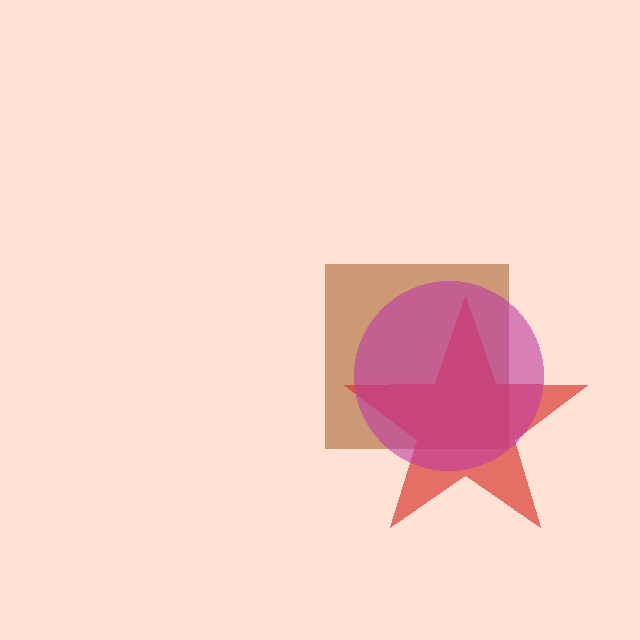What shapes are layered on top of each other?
The layered shapes are: a brown square, a red star, a magenta circle.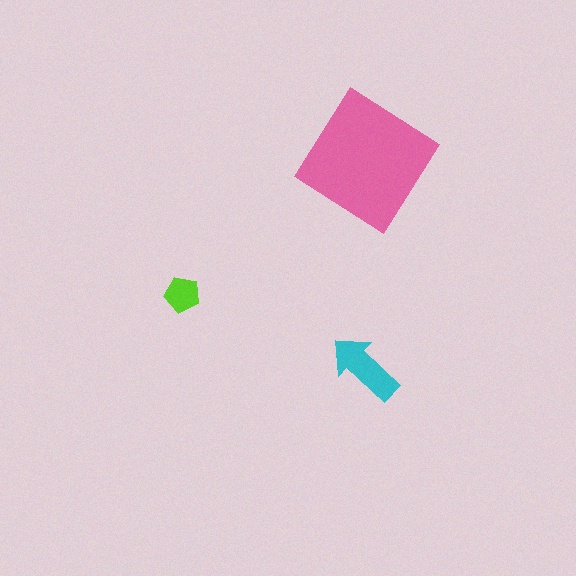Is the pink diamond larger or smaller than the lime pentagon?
Larger.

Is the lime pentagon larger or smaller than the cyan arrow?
Smaller.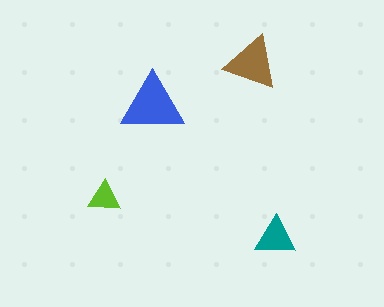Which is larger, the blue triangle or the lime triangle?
The blue one.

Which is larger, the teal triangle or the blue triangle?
The blue one.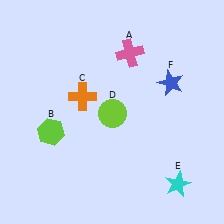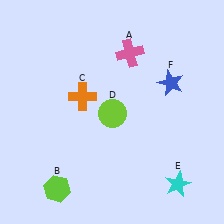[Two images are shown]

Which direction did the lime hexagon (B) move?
The lime hexagon (B) moved down.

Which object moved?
The lime hexagon (B) moved down.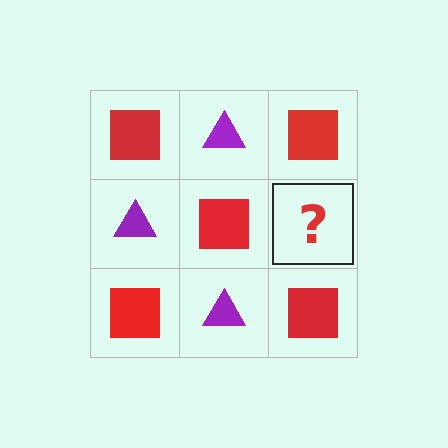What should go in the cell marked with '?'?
The missing cell should contain a purple triangle.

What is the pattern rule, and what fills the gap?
The rule is that it alternates red square and purple triangle in a checkerboard pattern. The gap should be filled with a purple triangle.